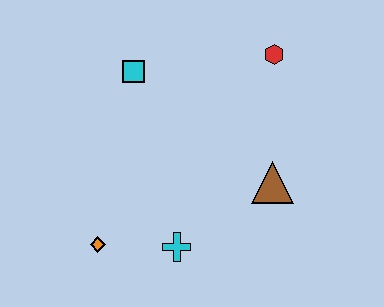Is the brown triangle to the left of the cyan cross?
No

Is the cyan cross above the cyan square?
No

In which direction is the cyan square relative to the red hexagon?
The cyan square is to the left of the red hexagon.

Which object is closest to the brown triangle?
The cyan cross is closest to the brown triangle.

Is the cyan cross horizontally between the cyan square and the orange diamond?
No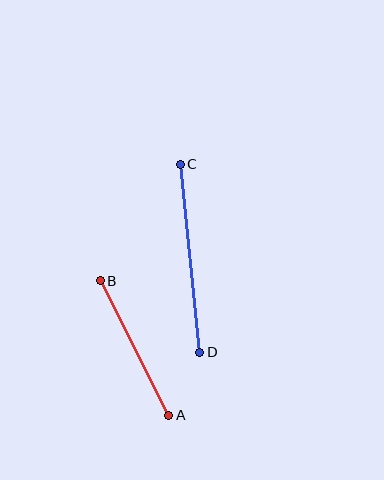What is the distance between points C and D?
The distance is approximately 189 pixels.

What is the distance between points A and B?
The distance is approximately 151 pixels.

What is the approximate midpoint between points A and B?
The midpoint is at approximately (134, 348) pixels.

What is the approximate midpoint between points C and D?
The midpoint is at approximately (190, 258) pixels.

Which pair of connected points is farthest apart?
Points C and D are farthest apart.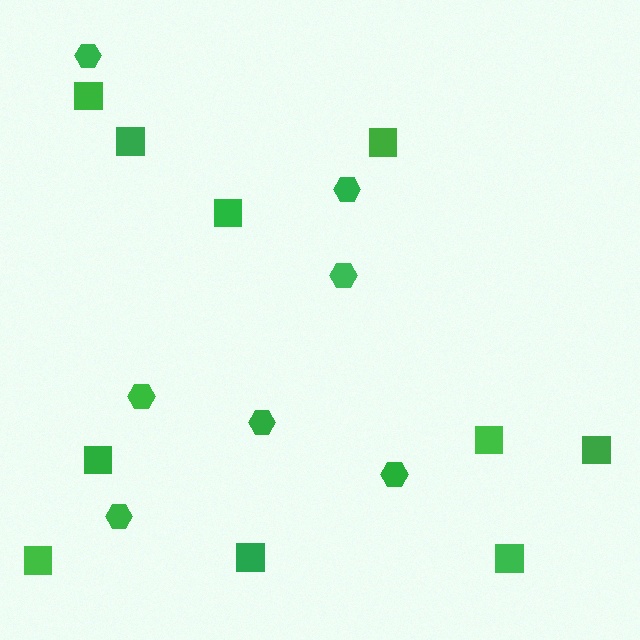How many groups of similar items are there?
There are 2 groups: one group of squares (10) and one group of hexagons (7).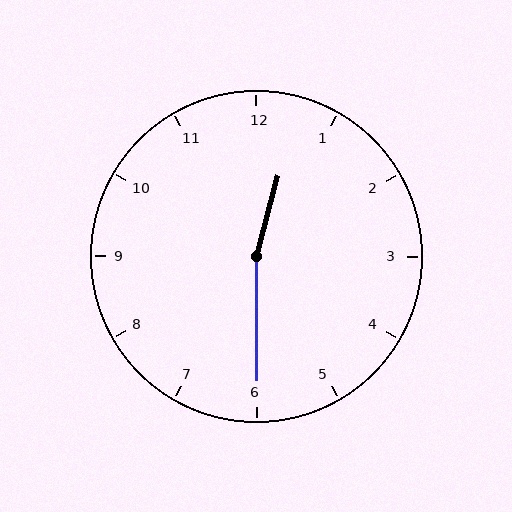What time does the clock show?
12:30.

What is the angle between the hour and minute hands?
Approximately 165 degrees.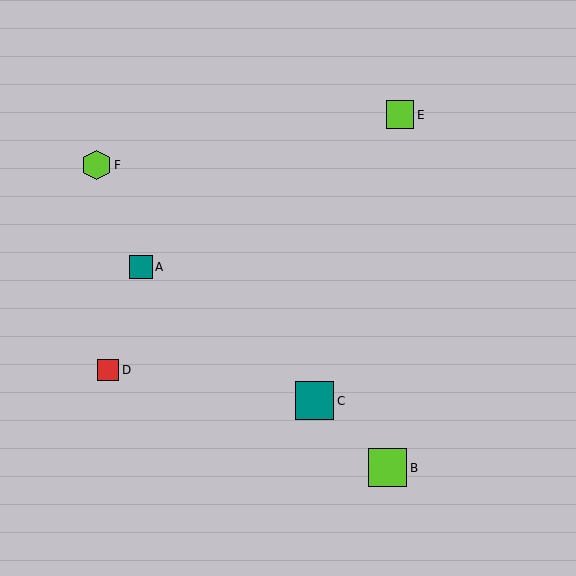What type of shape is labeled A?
Shape A is a teal square.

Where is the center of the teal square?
The center of the teal square is at (141, 267).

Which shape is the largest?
The teal square (labeled C) is the largest.